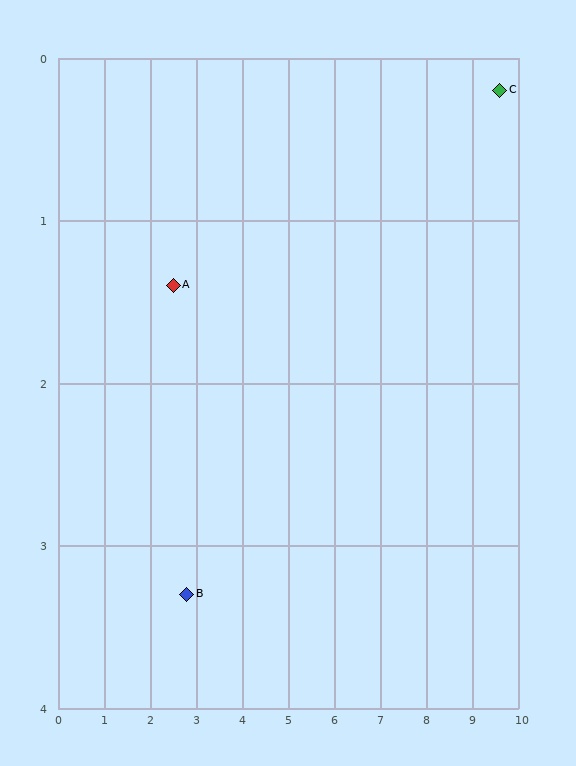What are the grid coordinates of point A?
Point A is at approximately (2.5, 1.4).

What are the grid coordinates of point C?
Point C is at approximately (9.6, 0.2).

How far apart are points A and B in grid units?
Points A and B are about 1.9 grid units apart.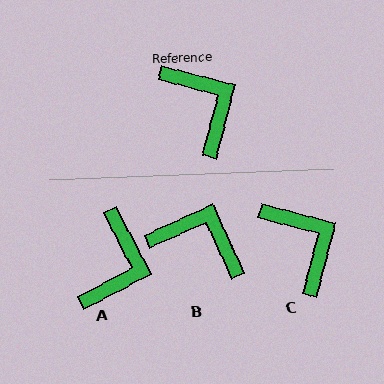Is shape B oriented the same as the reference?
No, it is off by about 39 degrees.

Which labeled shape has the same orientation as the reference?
C.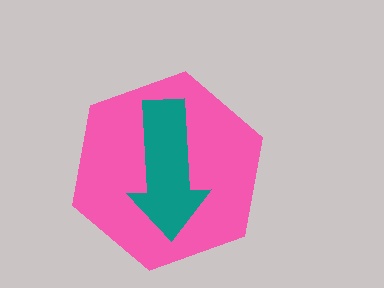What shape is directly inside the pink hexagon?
The teal arrow.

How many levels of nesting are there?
2.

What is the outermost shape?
The pink hexagon.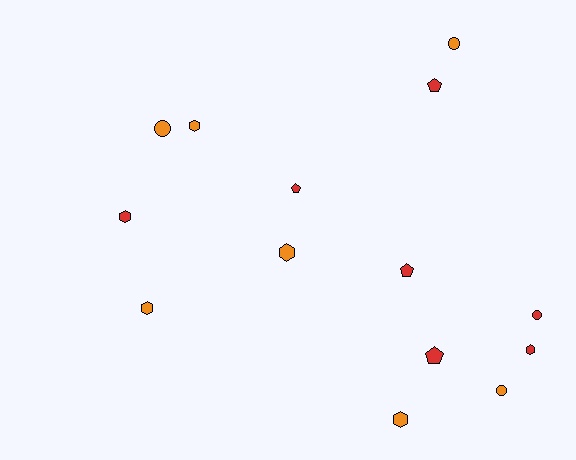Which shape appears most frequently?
Hexagon, with 6 objects.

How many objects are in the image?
There are 14 objects.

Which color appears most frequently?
Orange, with 7 objects.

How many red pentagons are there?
There are 4 red pentagons.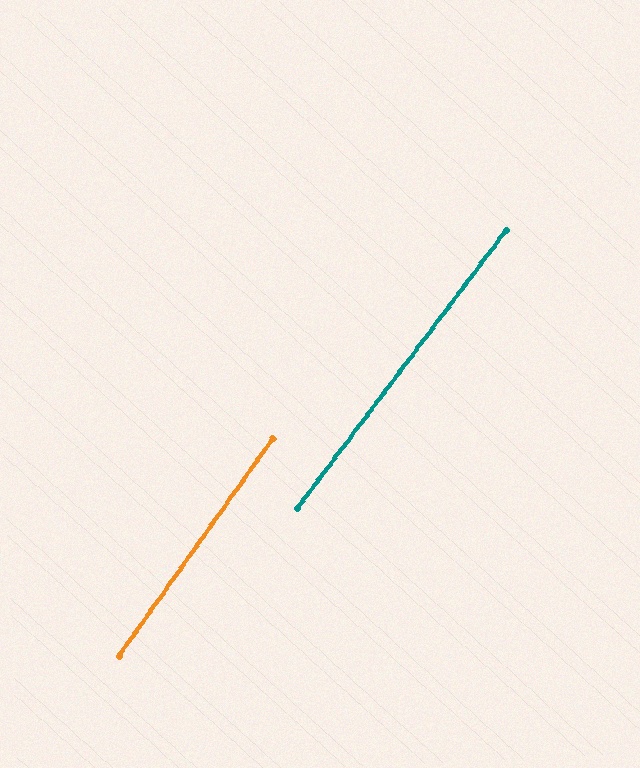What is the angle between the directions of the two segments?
Approximately 2 degrees.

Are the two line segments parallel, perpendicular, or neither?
Parallel — their directions differ by only 1.7°.